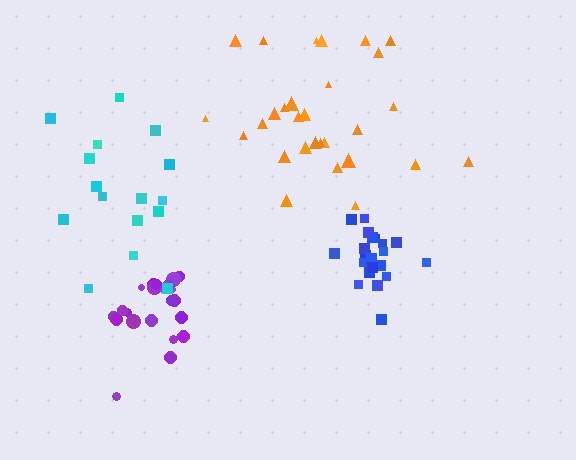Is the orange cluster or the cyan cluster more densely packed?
Orange.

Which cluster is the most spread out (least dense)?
Cyan.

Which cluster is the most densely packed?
Blue.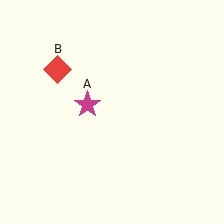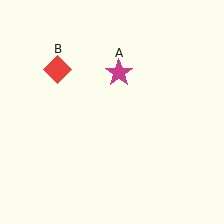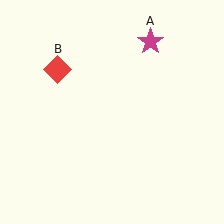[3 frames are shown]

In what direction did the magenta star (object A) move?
The magenta star (object A) moved up and to the right.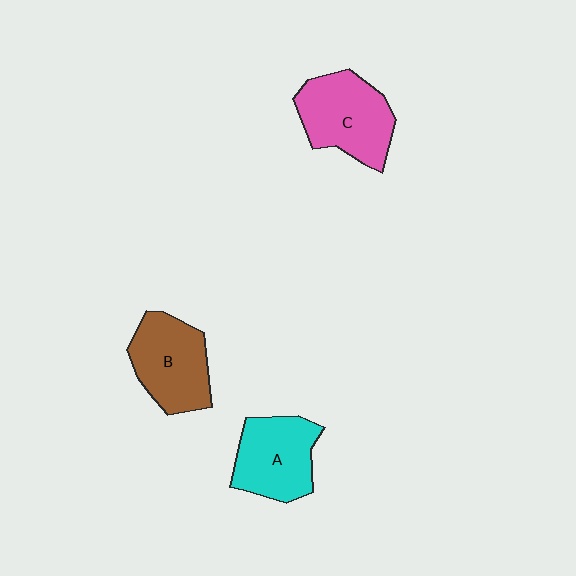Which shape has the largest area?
Shape C (pink).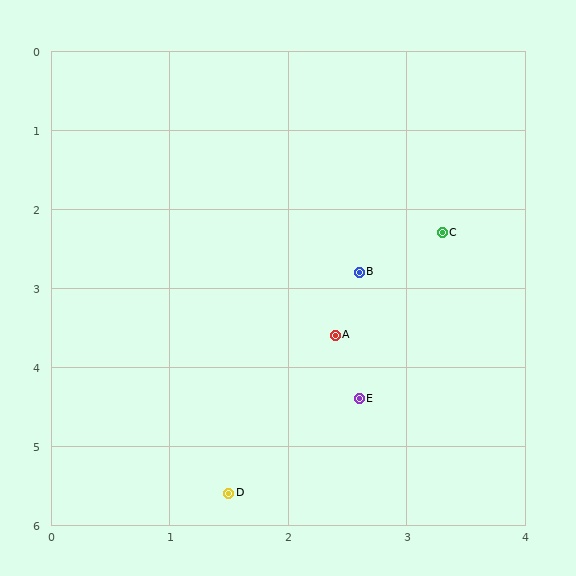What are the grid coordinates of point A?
Point A is at approximately (2.4, 3.6).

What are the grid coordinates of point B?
Point B is at approximately (2.6, 2.8).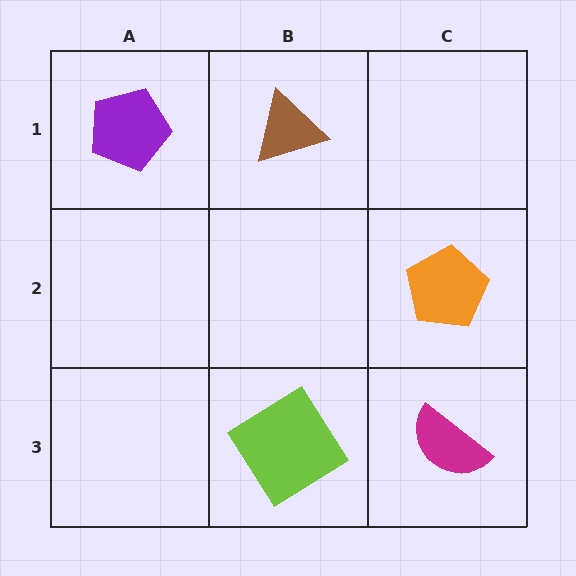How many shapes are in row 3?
2 shapes.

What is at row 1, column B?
A brown triangle.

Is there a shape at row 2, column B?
No, that cell is empty.